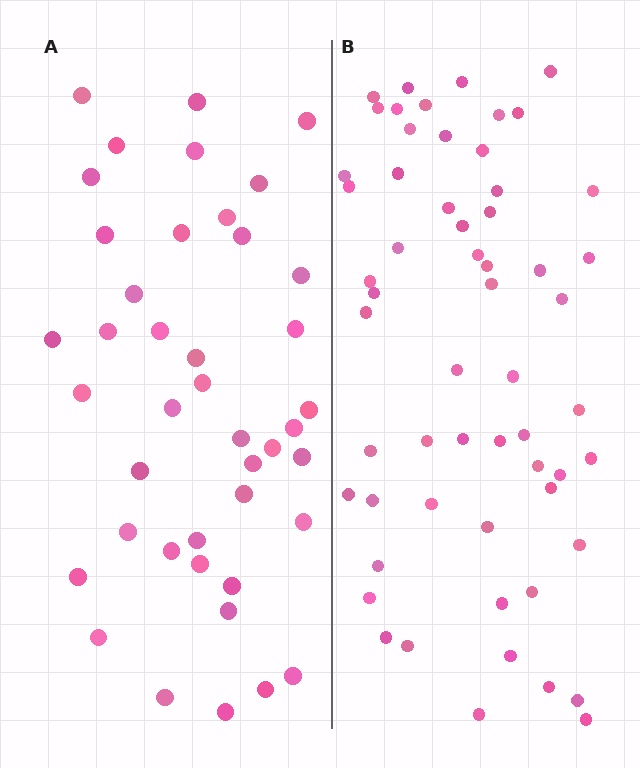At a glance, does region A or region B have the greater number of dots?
Region B (the right region) has more dots.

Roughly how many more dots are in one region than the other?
Region B has approximately 15 more dots than region A.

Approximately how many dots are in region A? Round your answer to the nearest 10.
About 40 dots. (The exact count is 42, which rounds to 40.)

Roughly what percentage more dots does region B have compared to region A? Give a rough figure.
About 40% more.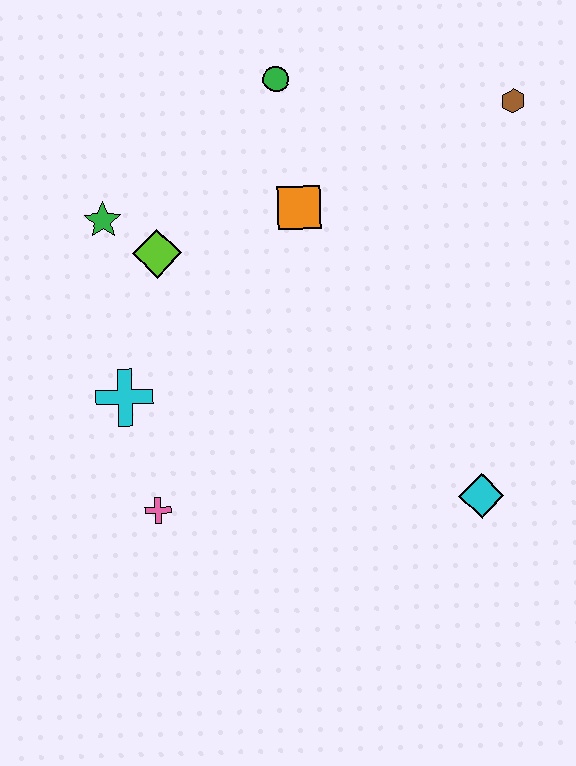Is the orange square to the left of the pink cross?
No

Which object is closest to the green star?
The lime diamond is closest to the green star.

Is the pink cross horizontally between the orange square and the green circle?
No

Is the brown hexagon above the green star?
Yes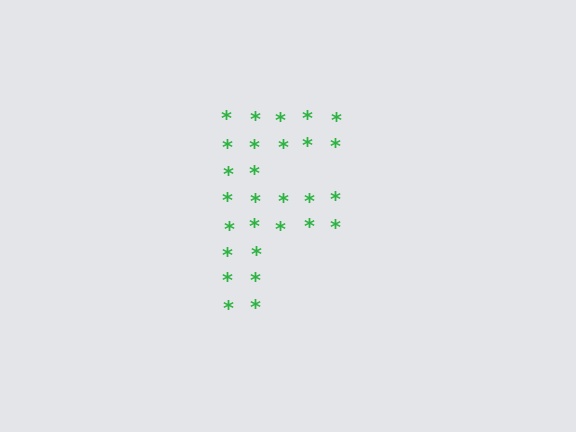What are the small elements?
The small elements are asterisks.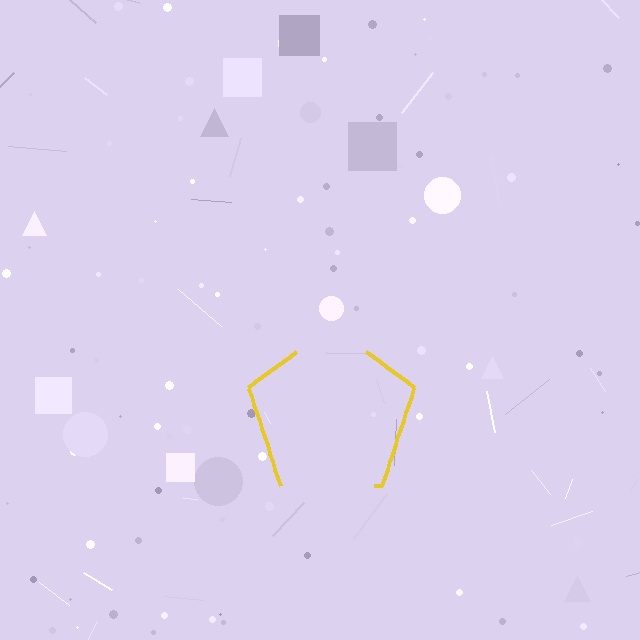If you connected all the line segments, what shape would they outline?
They would outline a pentagon.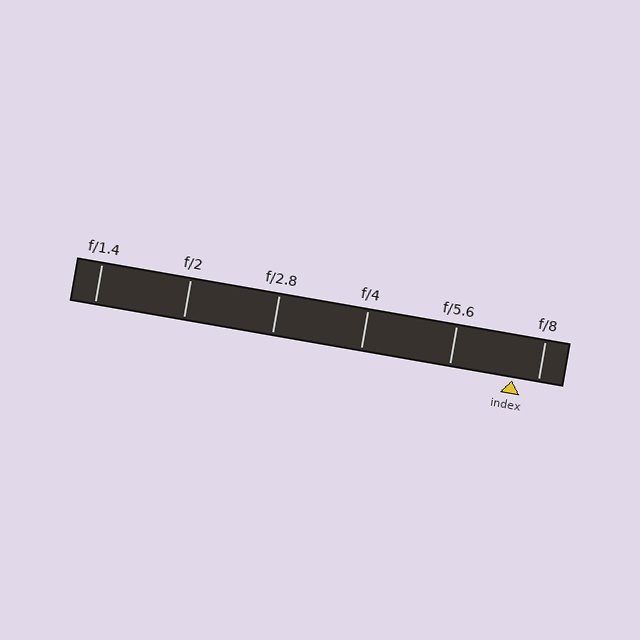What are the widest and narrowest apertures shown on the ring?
The widest aperture shown is f/1.4 and the narrowest is f/8.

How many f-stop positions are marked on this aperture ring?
There are 6 f-stop positions marked.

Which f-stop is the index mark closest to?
The index mark is closest to f/8.